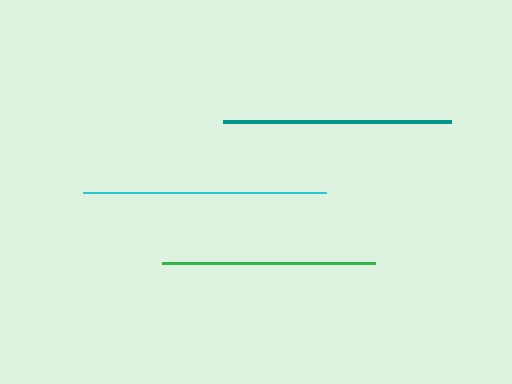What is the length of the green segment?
The green segment is approximately 213 pixels long.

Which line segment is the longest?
The cyan line is the longest at approximately 243 pixels.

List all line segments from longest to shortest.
From longest to shortest: cyan, teal, green.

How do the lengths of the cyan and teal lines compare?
The cyan and teal lines are approximately the same length.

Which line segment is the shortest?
The green line is the shortest at approximately 213 pixels.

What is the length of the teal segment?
The teal segment is approximately 229 pixels long.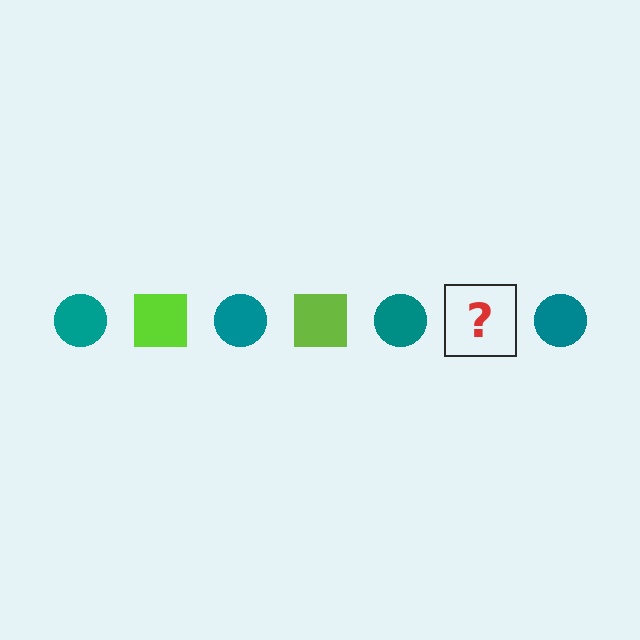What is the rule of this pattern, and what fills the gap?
The rule is that the pattern alternates between teal circle and lime square. The gap should be filled with a lime square.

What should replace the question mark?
The question mark should be replaced with a lime square.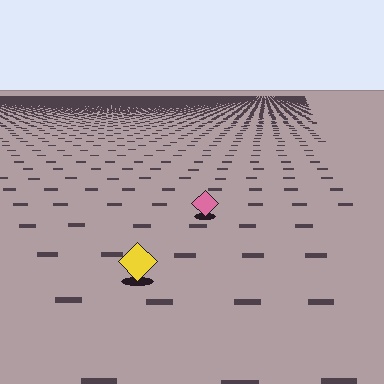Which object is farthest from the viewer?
The pink diamond is farthest from the viewer. It appears smaller and the ground texture around it is denser.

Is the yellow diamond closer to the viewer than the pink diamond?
Yes. The yellow diamond is closer — you can tell from the texture gradient: the ground texture is coarser near it.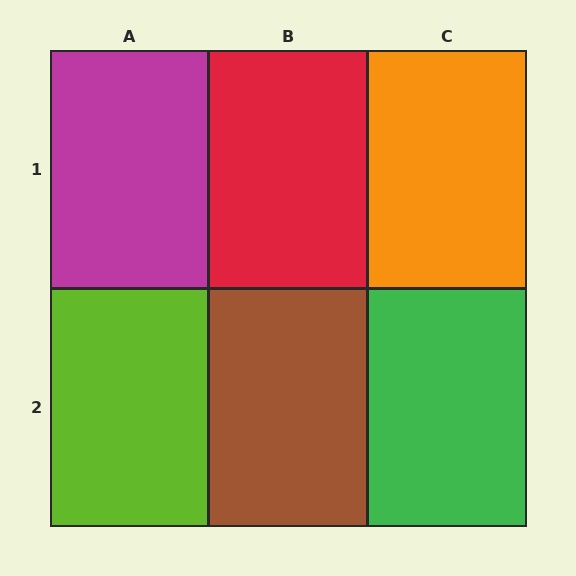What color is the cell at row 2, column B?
Brown.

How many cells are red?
1 cell is red.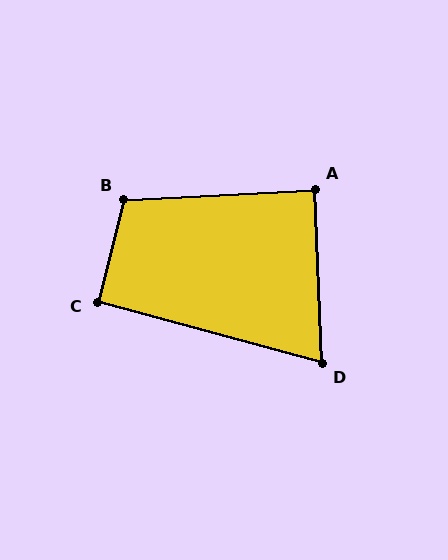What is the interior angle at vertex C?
Approximately 91 degrees (approximately right).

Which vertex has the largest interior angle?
B, at approximately 107 degrees.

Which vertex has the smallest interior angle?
D, at approximately 73 degrees.